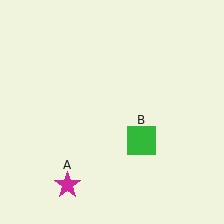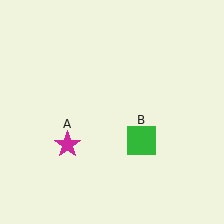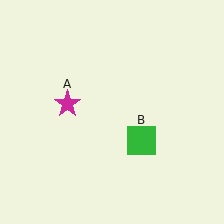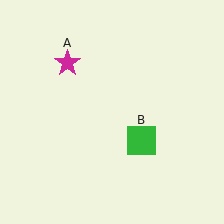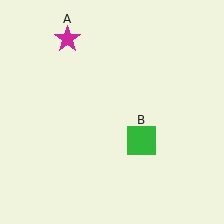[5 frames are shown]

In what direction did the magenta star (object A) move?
The magenta star (object A) moved up.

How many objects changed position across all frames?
1 object changed position: magenta star (object A).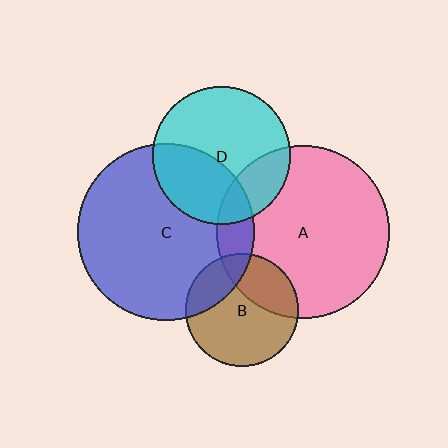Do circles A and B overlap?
Yes.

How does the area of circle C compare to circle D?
Approximately 1.6 times.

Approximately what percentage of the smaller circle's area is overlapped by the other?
Approximately 30%.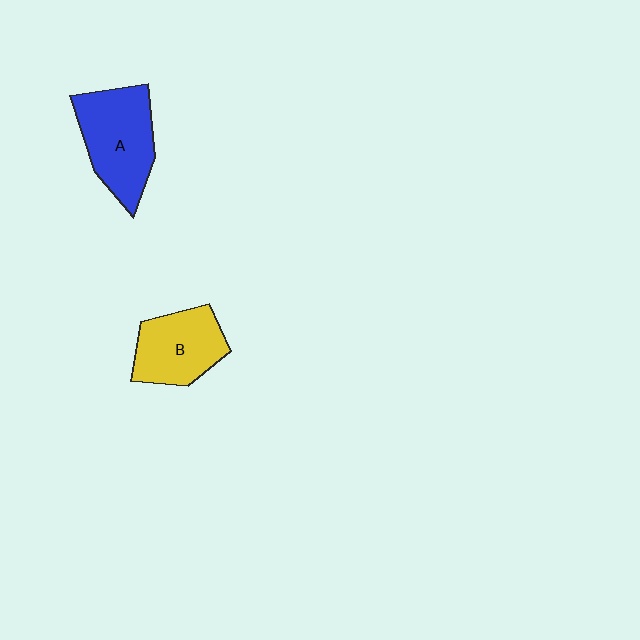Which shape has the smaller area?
Shape B (yellow).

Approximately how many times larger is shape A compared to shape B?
Approximately 1.2 times.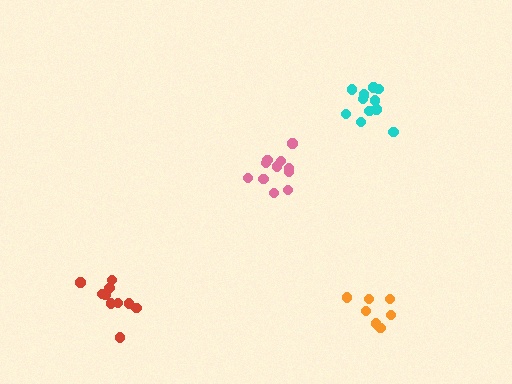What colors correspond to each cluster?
The clusters are colored: red, orange, cyan, pink.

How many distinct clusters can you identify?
There are 4 distinct clusters.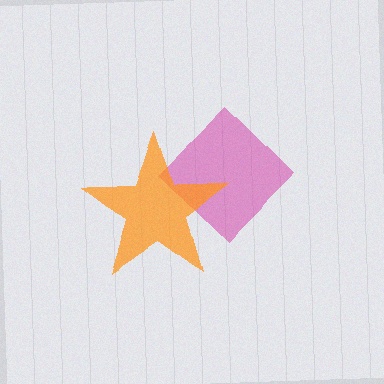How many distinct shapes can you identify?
There are 2 distinct shapes: a magenta diamond, an orange star.